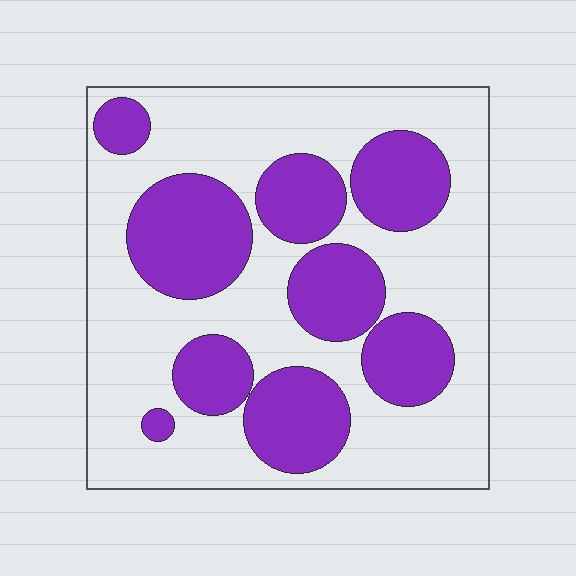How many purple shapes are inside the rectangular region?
9.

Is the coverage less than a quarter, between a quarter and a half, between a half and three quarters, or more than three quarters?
Between a quarter and a half.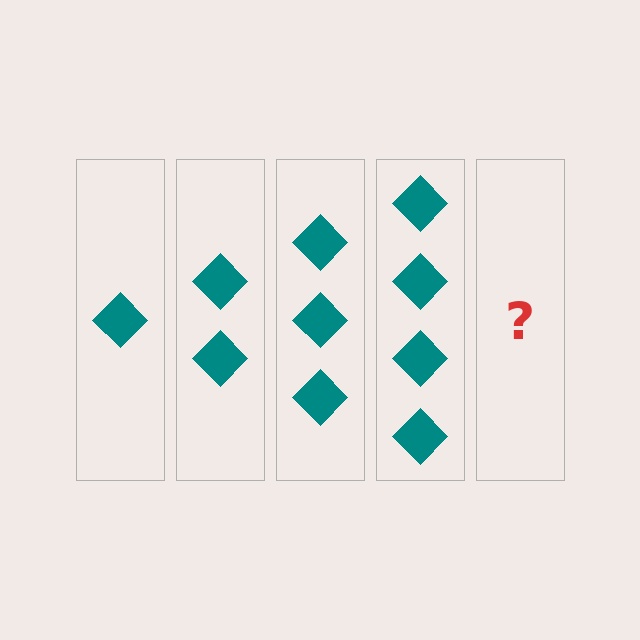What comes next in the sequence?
The next element should be 5 diamonds.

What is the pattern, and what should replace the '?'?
The pattern is that each step adds one more diamond. The '?' should be 5 diamonds.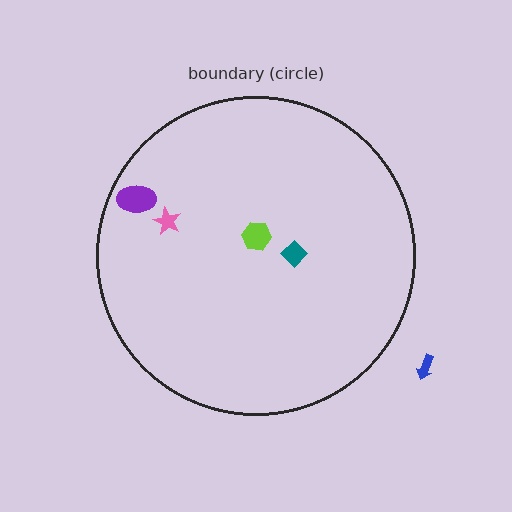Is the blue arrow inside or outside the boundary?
Outside.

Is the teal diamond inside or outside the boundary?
Inside.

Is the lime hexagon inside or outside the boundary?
Inside.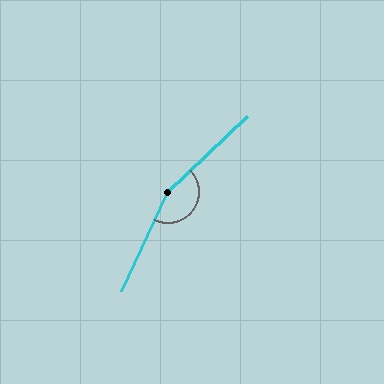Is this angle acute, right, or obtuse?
It is obtuse.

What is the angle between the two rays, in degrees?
Approximately 159 degrees.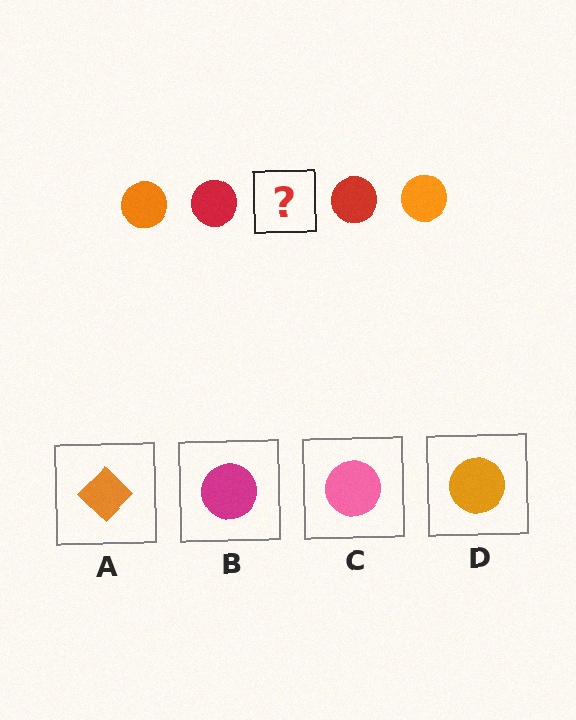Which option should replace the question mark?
Option D.